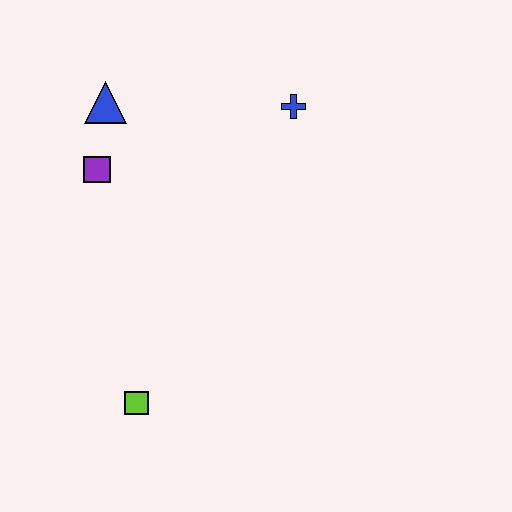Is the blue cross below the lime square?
No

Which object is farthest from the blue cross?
The lime square is farthest from the blue cross.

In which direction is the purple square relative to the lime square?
The purple square is above the lime square.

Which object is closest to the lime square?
The purple square is closest to the lime square.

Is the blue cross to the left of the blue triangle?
No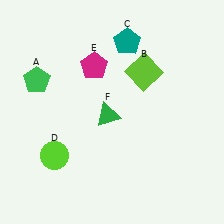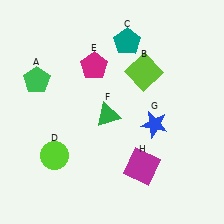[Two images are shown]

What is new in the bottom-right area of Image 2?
A blue star (G) was added in the bottom-right area of Image 2.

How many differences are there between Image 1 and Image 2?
There are 2 differences between the two images.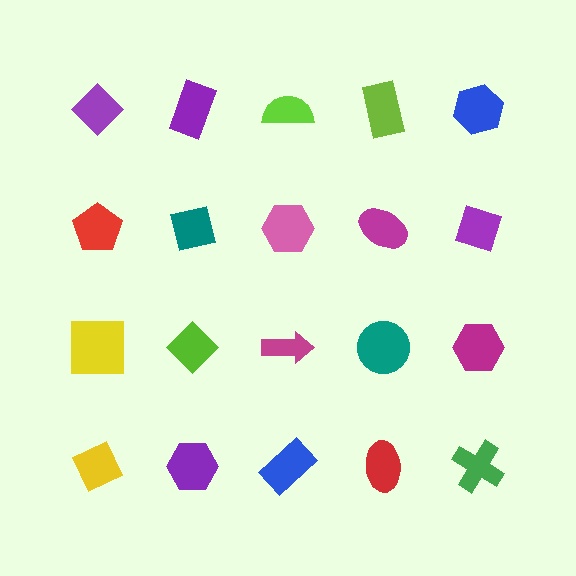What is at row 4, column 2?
A purple hexagon.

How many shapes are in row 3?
5 shapes.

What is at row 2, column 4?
A magenta ellipse.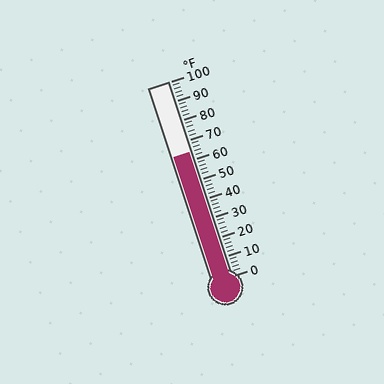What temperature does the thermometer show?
The thermometer shows approximately 64°F.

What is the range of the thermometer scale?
The thermometer scale ranges from 0°F to 100°F.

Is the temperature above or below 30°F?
The temperature is above 30°F.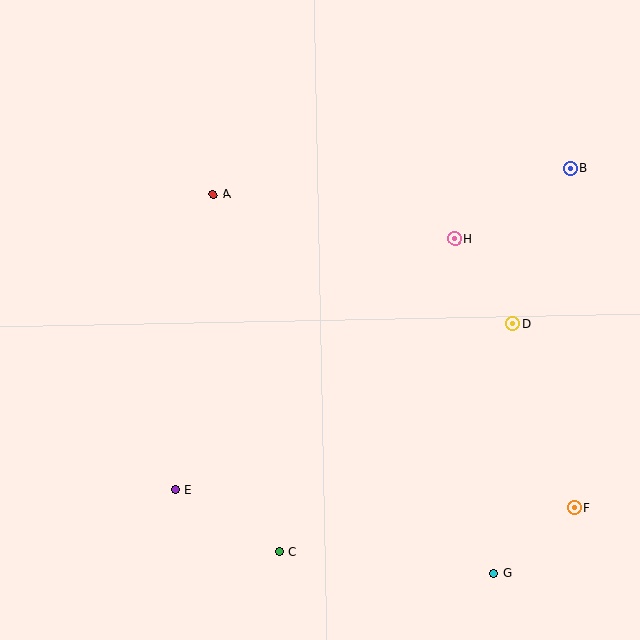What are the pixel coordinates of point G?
Point G is at (494, 573).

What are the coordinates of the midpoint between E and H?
The midpoint between E and H is at (315, 364).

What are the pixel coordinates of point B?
Point B is at (570, 168).